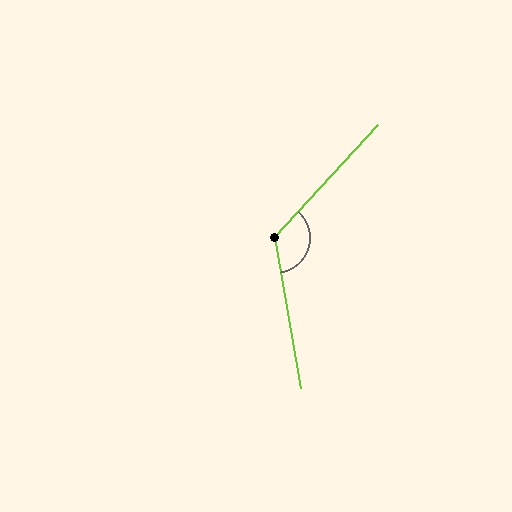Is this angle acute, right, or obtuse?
It is obtuse.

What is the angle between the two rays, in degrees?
Approximately 128 degrees.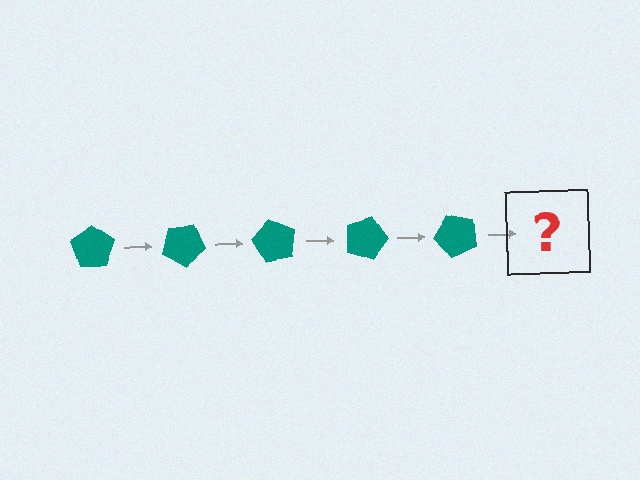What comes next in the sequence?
The next element should be a teal pentagon rotated 150 degrees.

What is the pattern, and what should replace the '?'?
The pattern is that the pentagon rotates 30 degrees each step. The '?' should be a teal pentagon rotated 150 degrees.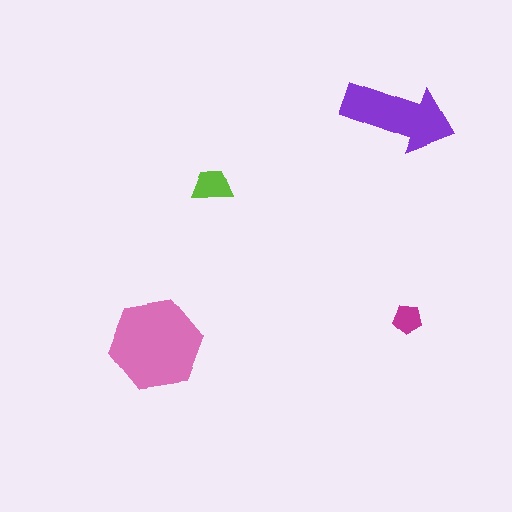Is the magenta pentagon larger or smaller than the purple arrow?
Smaller.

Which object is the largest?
The pink hexagon.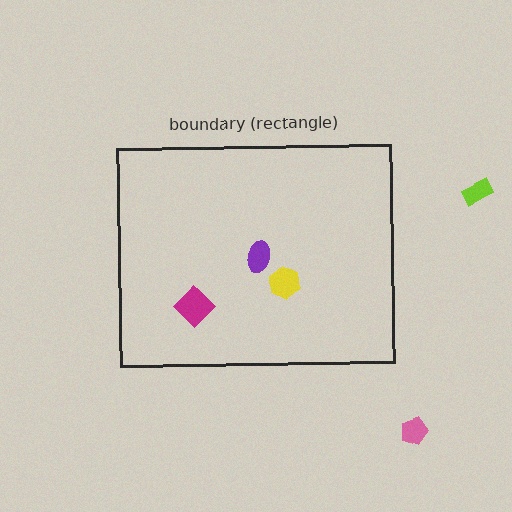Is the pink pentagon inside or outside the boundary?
Outside.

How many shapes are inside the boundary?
3 inside, 2 outside.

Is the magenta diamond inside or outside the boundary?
Inside.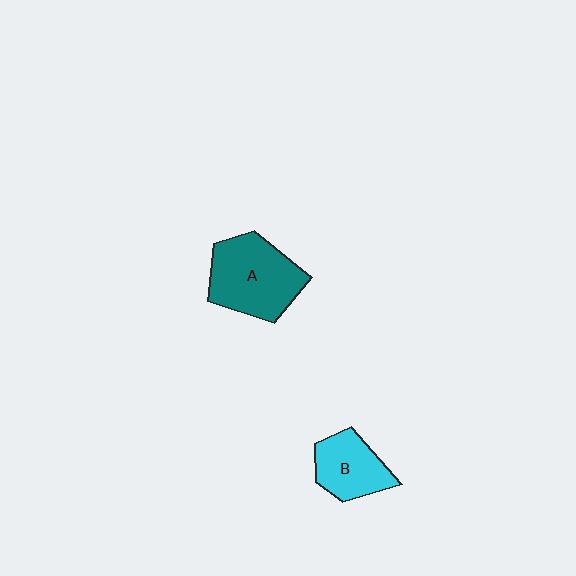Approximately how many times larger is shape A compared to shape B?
Approximately 1.6 times.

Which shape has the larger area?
Shape A (teal).